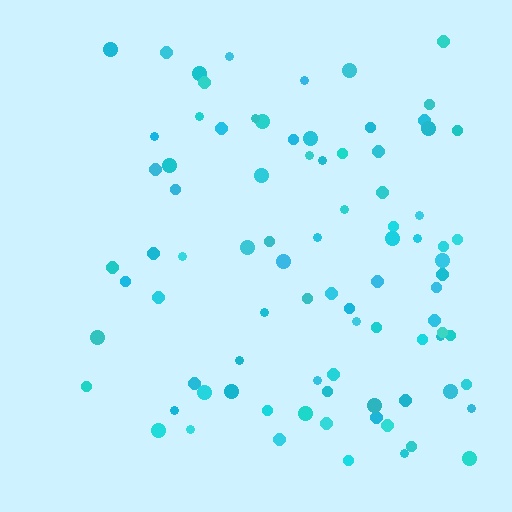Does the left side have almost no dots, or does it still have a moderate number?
Still a moderate number, just noticeably fewer than the right.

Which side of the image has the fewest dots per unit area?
The left.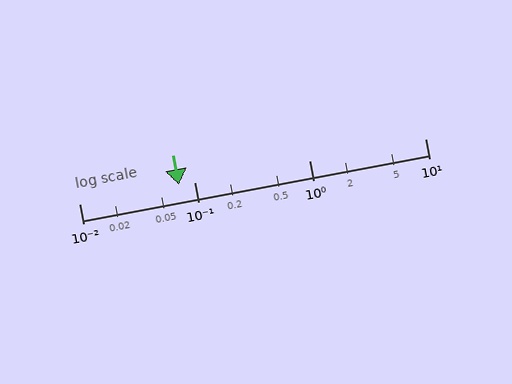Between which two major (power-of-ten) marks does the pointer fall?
The pointer is between 0.01 and 0.1.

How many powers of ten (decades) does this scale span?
The scale spans 3 decades, from 0.01 to 10.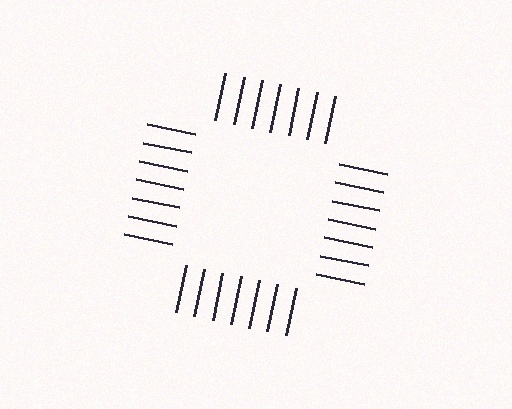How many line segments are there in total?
28 — 7 along each of the 4 edges.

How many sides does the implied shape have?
4 sides — the line-ends trace a square.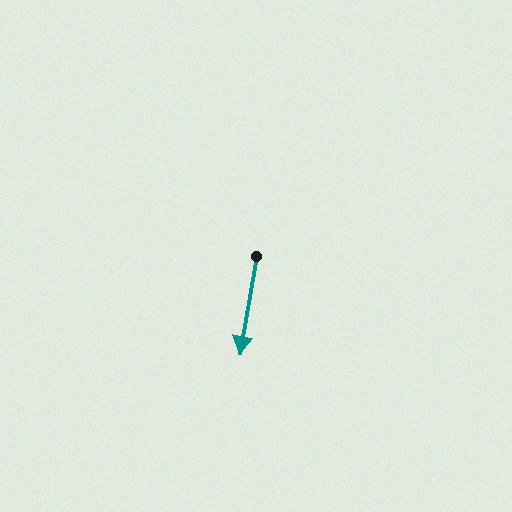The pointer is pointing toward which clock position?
Roughly 6 o'clock.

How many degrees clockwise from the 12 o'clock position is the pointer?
Approximately 189 degrees.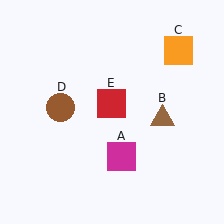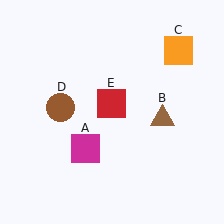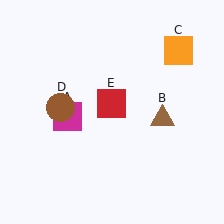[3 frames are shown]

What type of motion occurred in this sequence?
The magenta square (object A) rotated clockwise around the center of the scene.